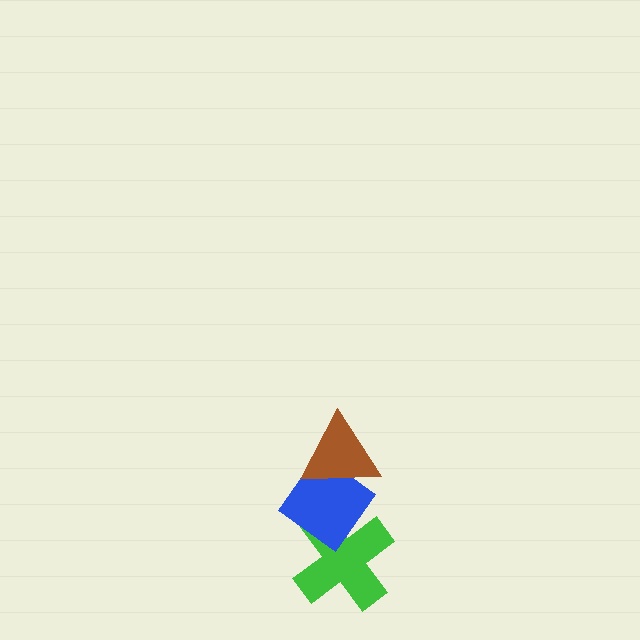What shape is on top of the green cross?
The blue diamond is on top of the green cross.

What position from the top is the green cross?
The green cross is 3rd from the top.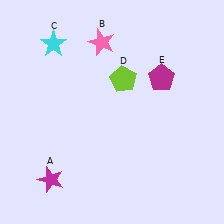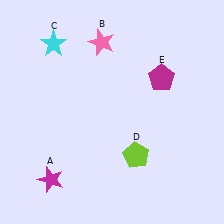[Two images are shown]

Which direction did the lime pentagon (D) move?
The lime pentagon (D) moved down.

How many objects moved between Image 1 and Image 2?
1 object moved between the two images.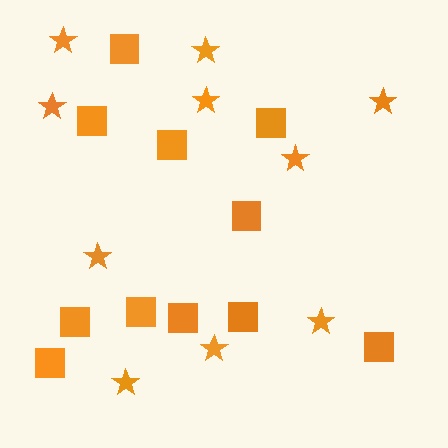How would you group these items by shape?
There are 2 groups: one group of stars (10) and one group of squares (11).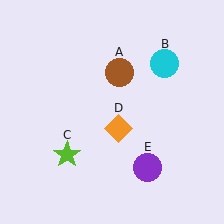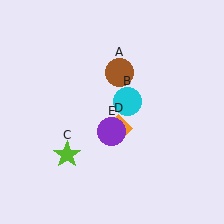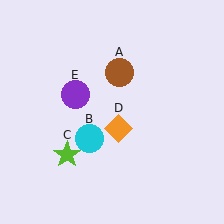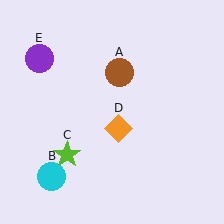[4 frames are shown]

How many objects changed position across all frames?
2 objects changed position: cyan circle (object B), purple circle (object E).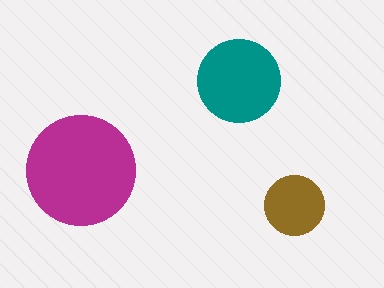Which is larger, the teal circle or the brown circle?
The teal one.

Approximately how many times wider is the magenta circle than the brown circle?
About 2 times wider.